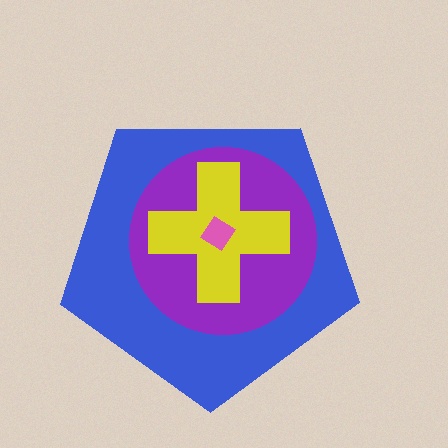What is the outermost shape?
The blue pentagon.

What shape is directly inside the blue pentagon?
The purple circle.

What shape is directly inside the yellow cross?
The pink diamond.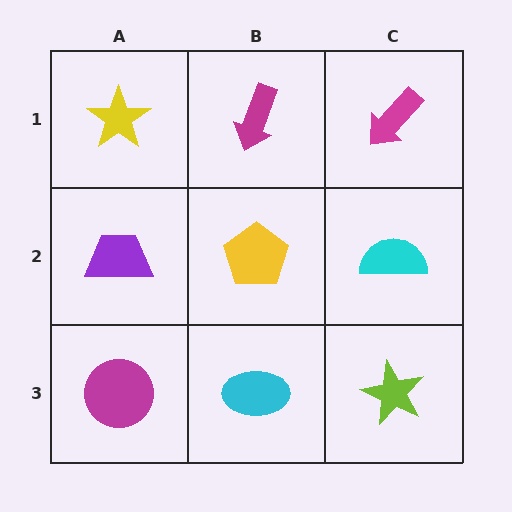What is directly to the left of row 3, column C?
A cyan ellipse.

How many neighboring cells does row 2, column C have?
3.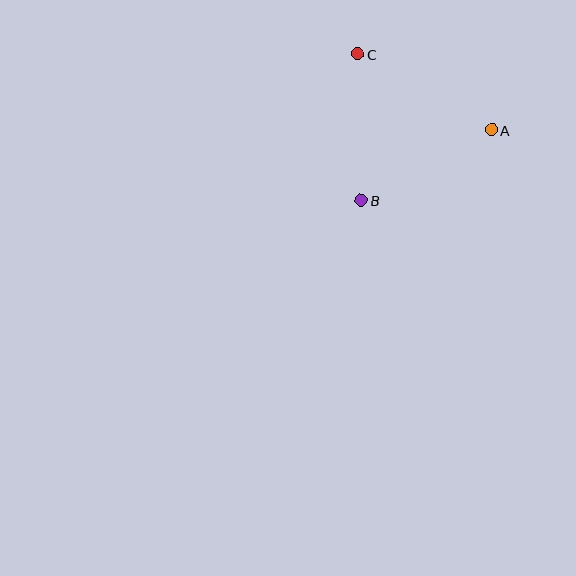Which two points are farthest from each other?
Points A and C are farthest from each other.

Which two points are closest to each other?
Points B and C are closest to each other.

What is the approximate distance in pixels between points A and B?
The distance between A and B is approximately 148 pixels.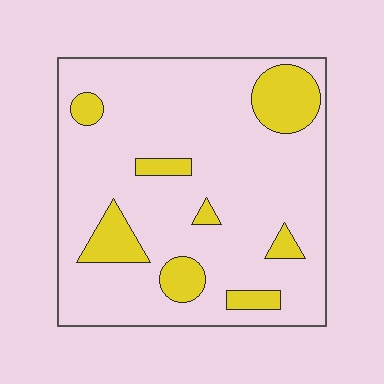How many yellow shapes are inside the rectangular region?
8.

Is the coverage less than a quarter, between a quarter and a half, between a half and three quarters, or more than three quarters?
Less than a quarter.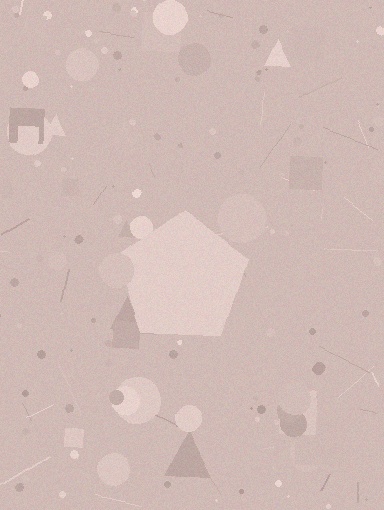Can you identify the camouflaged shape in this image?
The camouflaged shape is a pentagon.